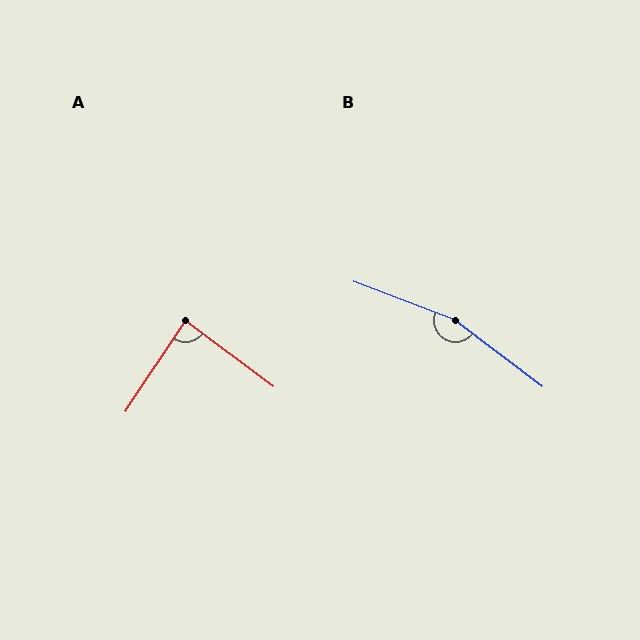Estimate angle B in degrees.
Approximately 163 degrees.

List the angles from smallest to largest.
A (87°), B (163°).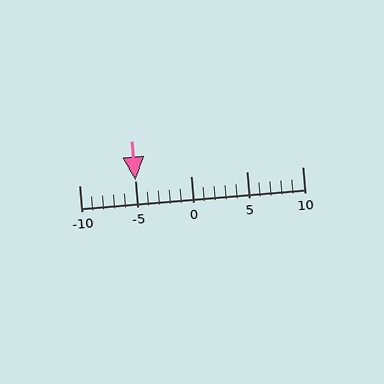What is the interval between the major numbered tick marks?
The major tick marks are spaced 5 units apart.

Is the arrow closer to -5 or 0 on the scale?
The arrow is closer to -5.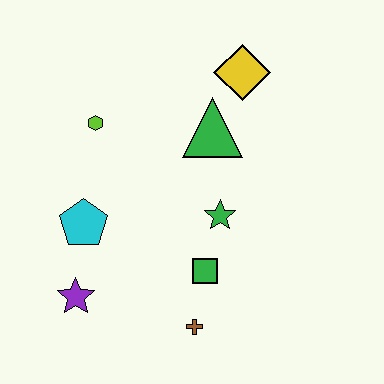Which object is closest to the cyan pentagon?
The purple star is closest to the cyan pentagon.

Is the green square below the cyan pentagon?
Yes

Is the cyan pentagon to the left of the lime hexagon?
Yes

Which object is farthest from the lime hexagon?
The brown cross is farthest from the lime hexagon.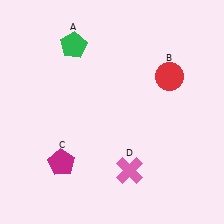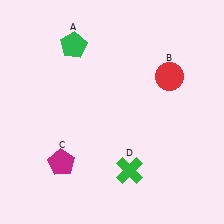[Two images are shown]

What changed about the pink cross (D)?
In Image 1, D is pink. In Image 2, it changed to green.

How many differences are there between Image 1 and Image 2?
There is 1 difference between the two images.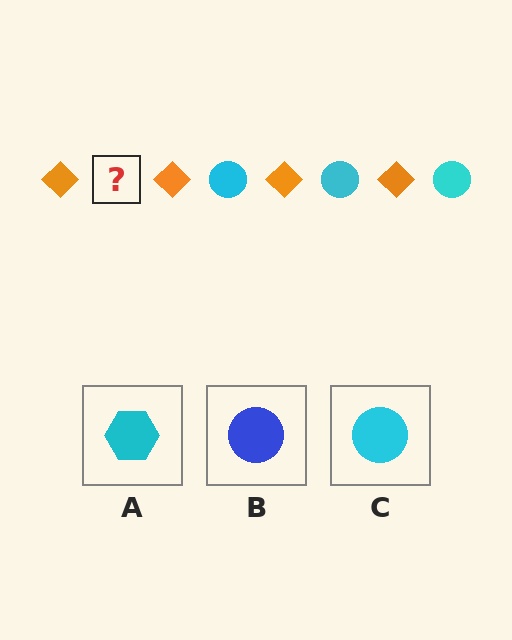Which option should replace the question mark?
Option C.